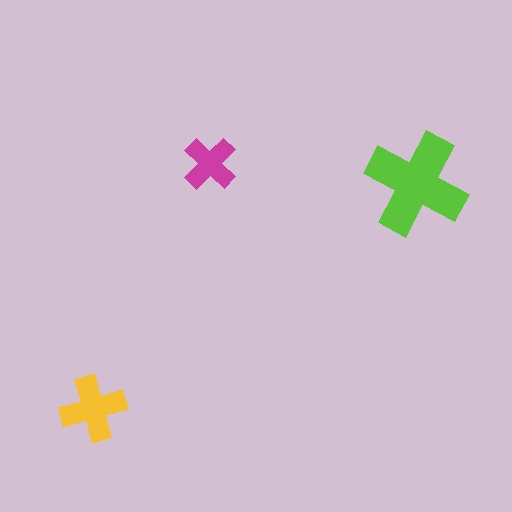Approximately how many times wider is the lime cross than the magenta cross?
About 2 times wider.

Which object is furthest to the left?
The yellow cross is leftmost.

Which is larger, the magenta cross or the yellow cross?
The yellow one.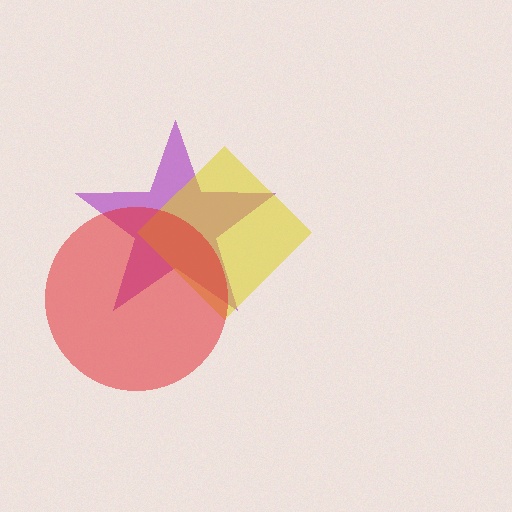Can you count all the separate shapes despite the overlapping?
Yes, there are 3 separate shapes.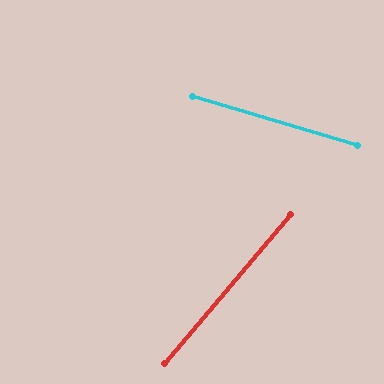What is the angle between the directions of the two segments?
Approximately 66 degrees.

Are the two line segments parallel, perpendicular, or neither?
Neither parallel nor perpendicular — they differ by about 66°.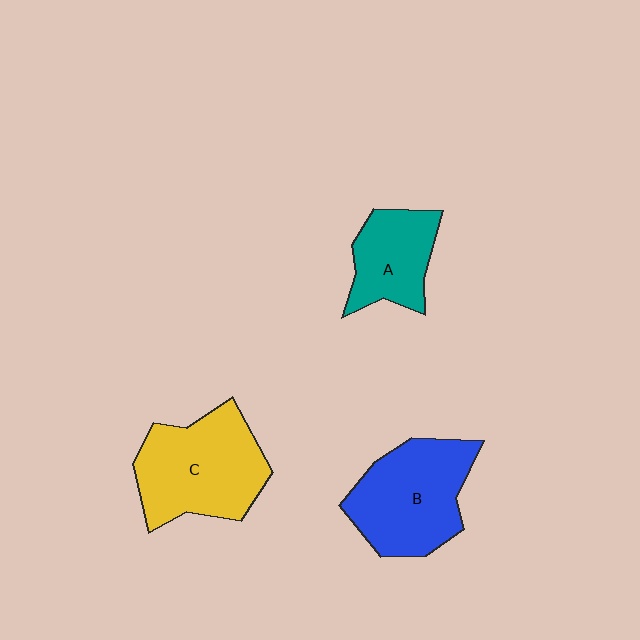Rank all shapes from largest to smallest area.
From largest to smallest: C (yellow), B (blue), A (teal).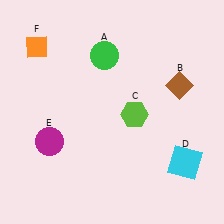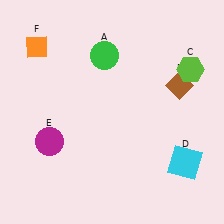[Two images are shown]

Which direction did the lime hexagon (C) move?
The lime hexagon (C) moved right.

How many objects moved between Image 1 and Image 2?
1 object moved between the two images.